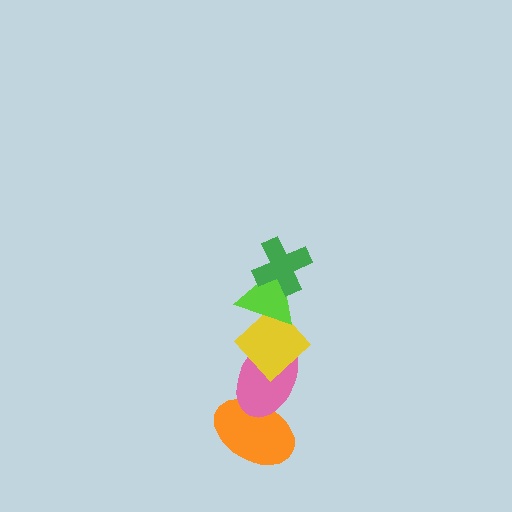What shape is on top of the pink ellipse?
The yellow diamond is on top of the pink ellipse.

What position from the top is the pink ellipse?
The pink ellipse is 4th from the top.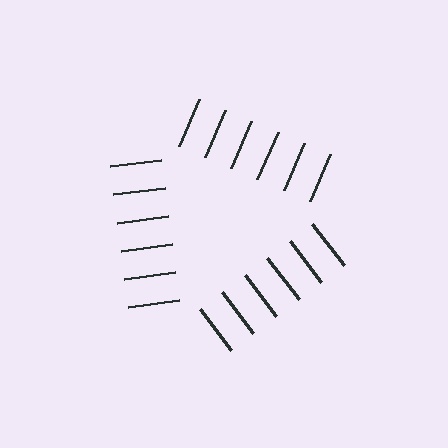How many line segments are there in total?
18 — 6 along each of the 3 edges.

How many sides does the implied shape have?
3 sides — the line-ends trace a triangle.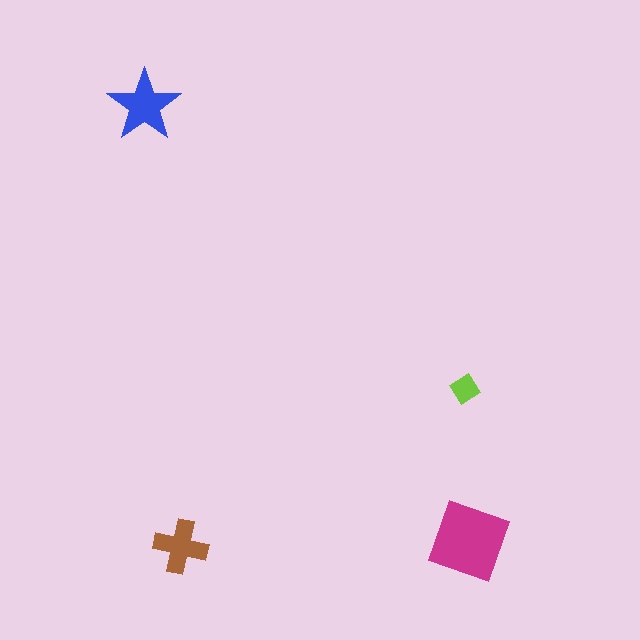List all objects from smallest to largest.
The lime diamond, the brown cross, the blue star, the magenta square.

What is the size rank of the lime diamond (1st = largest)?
4th.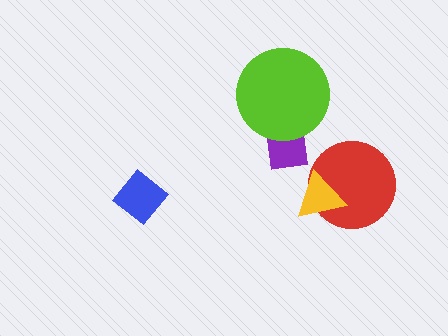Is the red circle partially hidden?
Yes, it is partially covered by another shape.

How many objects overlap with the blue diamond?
0 objects overlap with the blue diamond.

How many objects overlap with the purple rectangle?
1 object overlaps with the purple rectangle.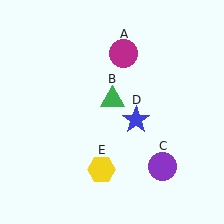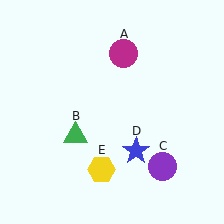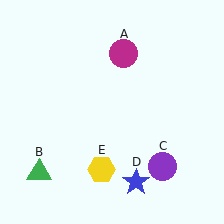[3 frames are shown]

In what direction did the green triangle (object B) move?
The green triangle (object B) moved down and to the left.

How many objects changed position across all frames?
2 objects changed position: green triangle (object B), blue star (object D).